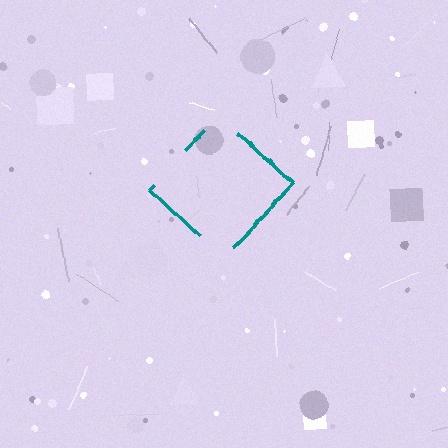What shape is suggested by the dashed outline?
The dashed outline suggests a diamond.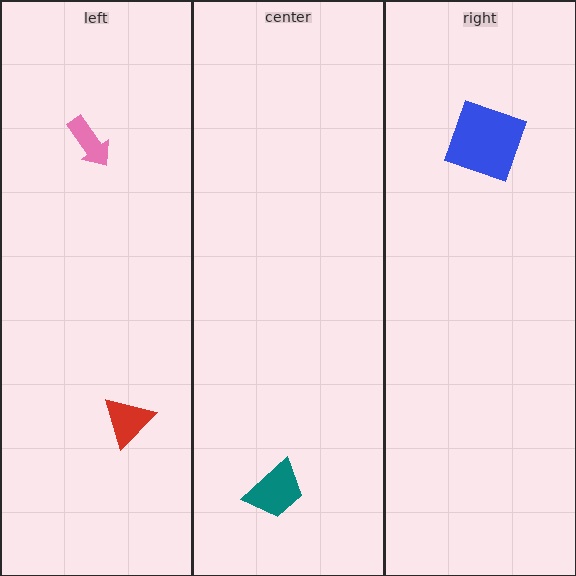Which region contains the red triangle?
The left region.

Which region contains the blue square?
The right region.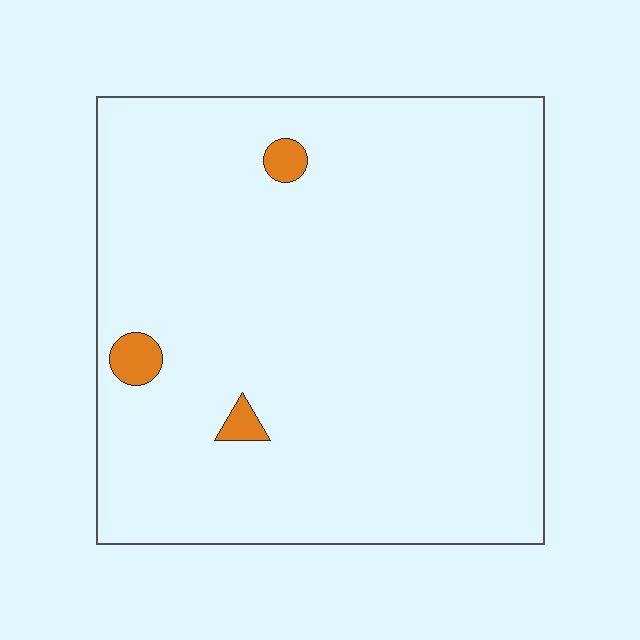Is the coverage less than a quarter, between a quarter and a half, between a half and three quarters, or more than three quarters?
Less than a quarter.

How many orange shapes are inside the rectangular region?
3.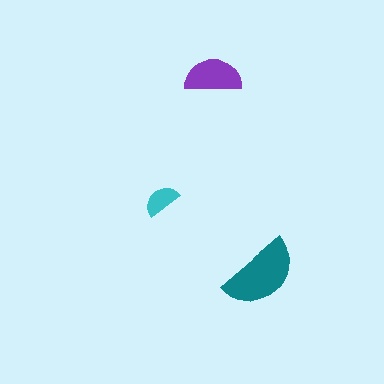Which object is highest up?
The purple semicircle is topmost.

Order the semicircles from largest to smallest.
the teal one, the purple one, the cyan one.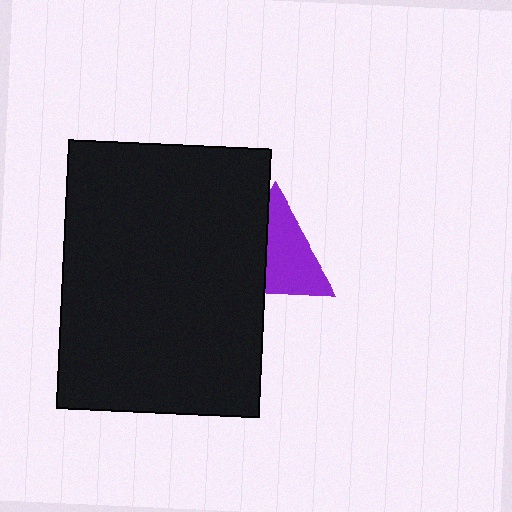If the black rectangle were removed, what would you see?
You would see the complete purple triangle.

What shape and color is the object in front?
The object in front is a black rectangle.